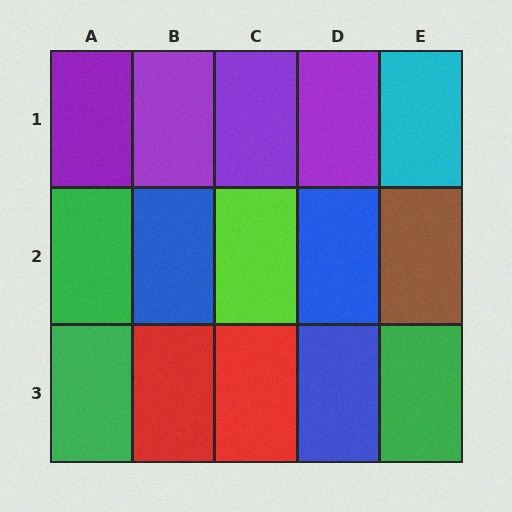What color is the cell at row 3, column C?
Red.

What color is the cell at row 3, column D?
Blue.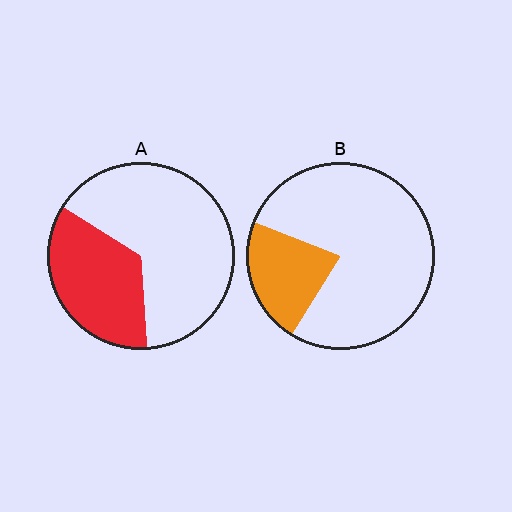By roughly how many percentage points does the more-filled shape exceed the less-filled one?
By roughly 15 percentage points (A over B).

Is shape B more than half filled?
No.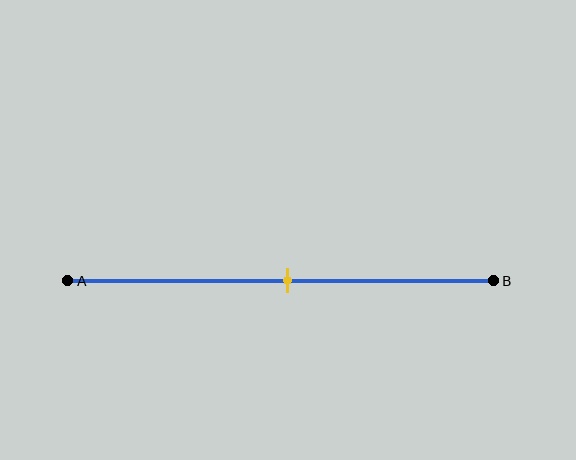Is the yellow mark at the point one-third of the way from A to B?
No, the mark is at about 50% from A, not at the 33% one-third point.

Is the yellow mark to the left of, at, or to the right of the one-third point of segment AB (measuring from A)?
The yellow mark is to the right of the one-third point of segment AB.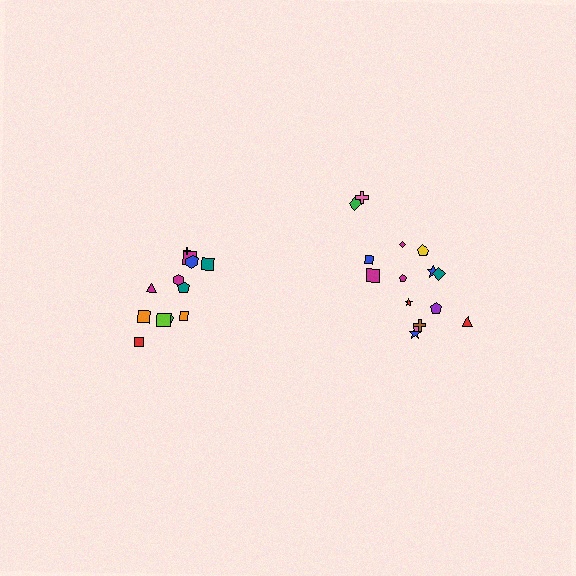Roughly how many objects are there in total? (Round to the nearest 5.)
Roughly 25 objects in total.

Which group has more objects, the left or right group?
The right group.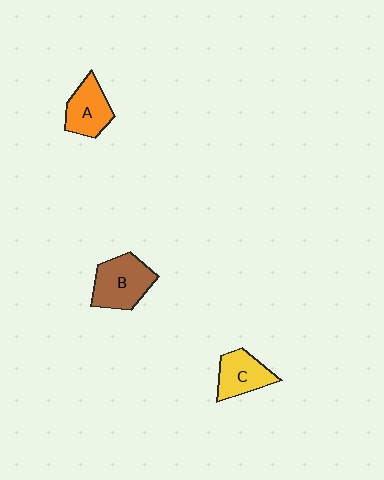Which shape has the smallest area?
Shape C (yellow).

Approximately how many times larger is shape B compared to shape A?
Approximately 1.3 times.